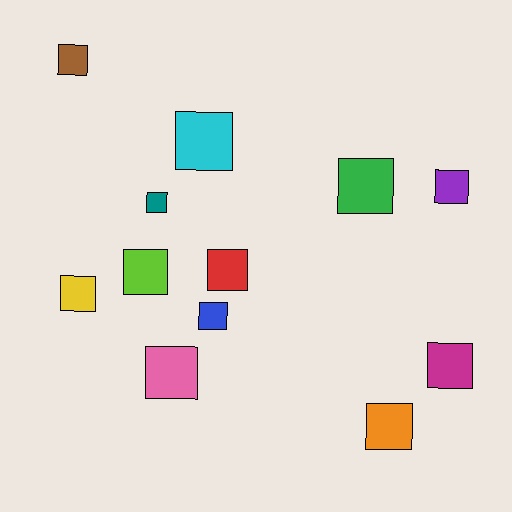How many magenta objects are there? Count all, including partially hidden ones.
There is 1 magenta object.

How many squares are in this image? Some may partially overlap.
There are 12 squares.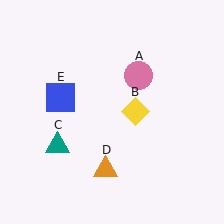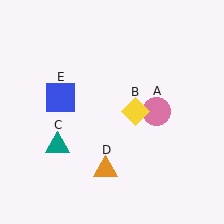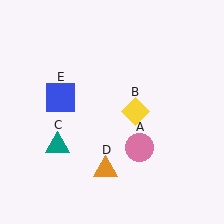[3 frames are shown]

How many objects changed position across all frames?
1 object changed position: pink circle (object A).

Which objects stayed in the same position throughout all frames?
Yellow diamond (object B) and teal triangle (object C) and orange triangle (object D) and blue square (object E) remained stationary.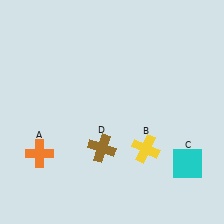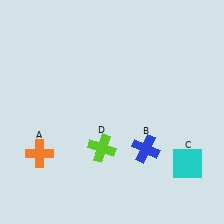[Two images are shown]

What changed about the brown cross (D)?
In Image 1, D is brown. In Image 2, it changed to lime.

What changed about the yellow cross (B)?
In Image 1, B is yellow. In Image 2, it changed to blue.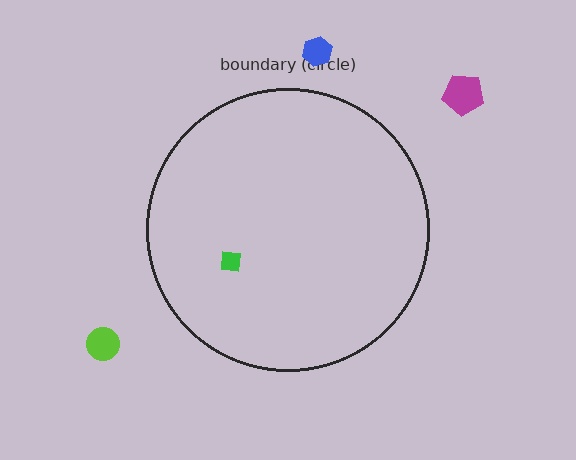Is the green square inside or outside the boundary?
Inside.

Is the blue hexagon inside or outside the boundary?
Outside.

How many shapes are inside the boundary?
1 inside, 3 outside.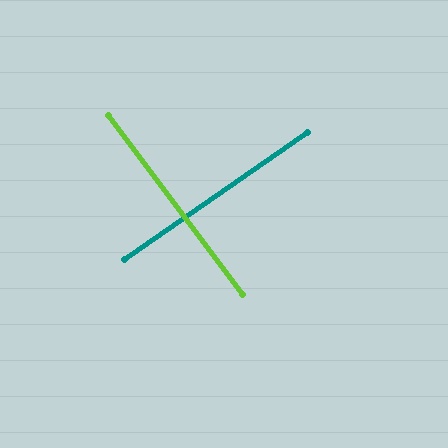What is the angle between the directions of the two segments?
Approximately 88 degrees.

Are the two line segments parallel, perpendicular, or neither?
Perpendicular — they meet at approximately 88°.